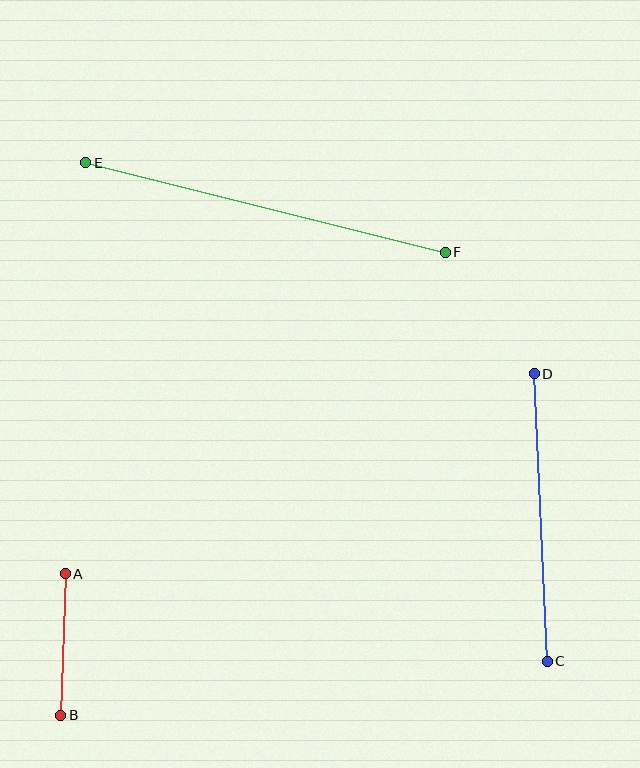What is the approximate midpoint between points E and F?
The midpoint is at approximately (265, 207) pixels.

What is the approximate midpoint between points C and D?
The midpoint is at approximately (541, 517) pixels.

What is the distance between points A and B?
The distance is approximately 142 pixels.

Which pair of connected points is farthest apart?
Points E and F are farthest apart.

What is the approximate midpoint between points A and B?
The midpoint is at approximately (63, 645) pixels.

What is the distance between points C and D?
The distance is approximately 288 pixels.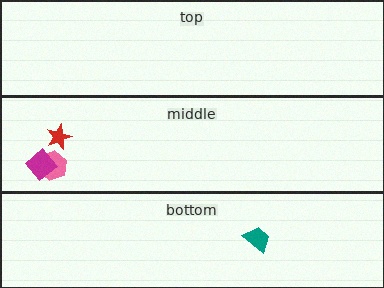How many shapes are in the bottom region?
1.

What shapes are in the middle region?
The pink hexagon, the magenta diamond, the red star.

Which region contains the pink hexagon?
The middle region.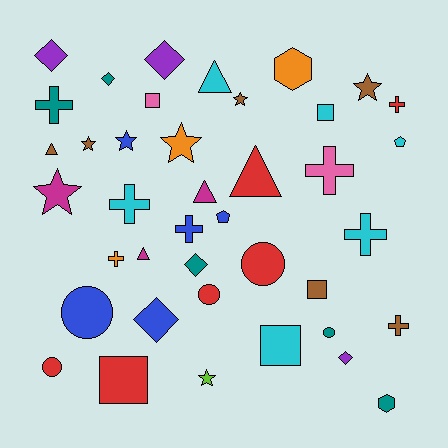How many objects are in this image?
There are 40 objects.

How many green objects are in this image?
There are no green objects.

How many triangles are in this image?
There are 5 triangles.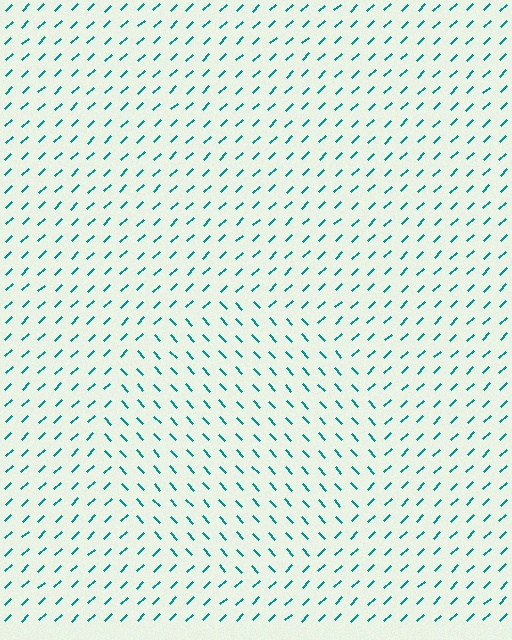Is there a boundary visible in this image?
Yes, there is a texture boundary formed by a change in line orientation.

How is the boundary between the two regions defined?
The boundary is defined purely by a change in line orientation (approximately 89 degrees difference). All lines are the same color and thickness.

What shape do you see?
I see a circle.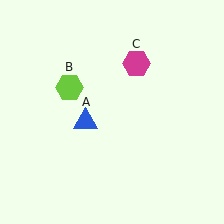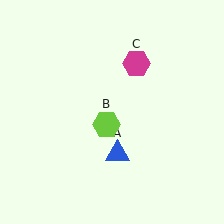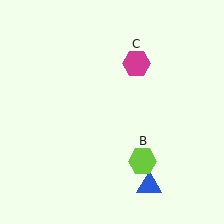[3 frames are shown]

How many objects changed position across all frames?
2 objects changed position: blue triangle (object A), lime hexagon (object B).